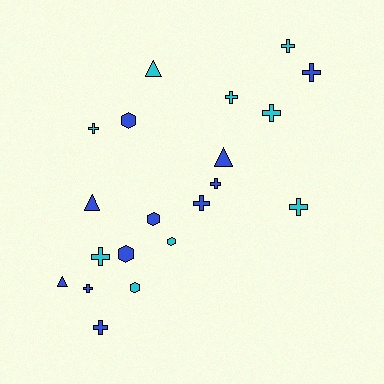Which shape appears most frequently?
Cross, with 11 objects.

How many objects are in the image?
There are 20 objects.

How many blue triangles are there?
There are 3 blue triangles.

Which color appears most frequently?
Blue, with 11 objects.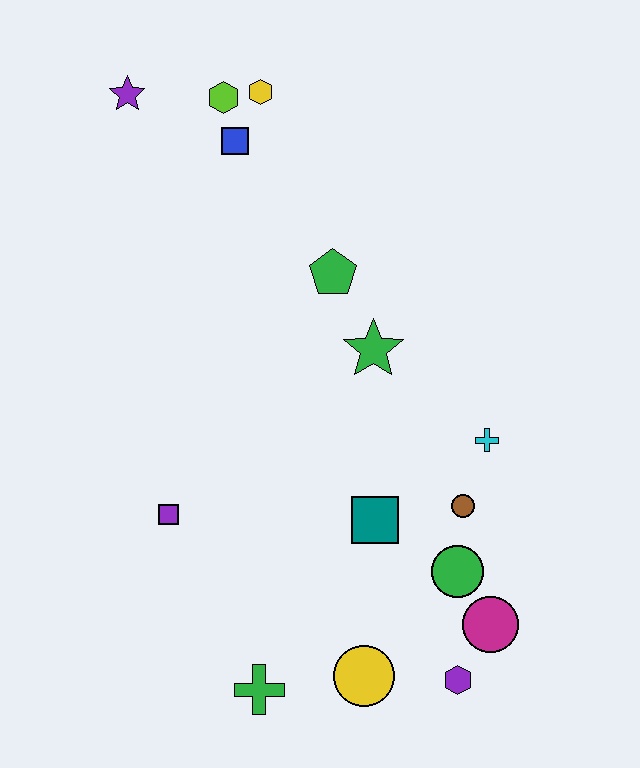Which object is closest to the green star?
The green pentagon is closest to the green star.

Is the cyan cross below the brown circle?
No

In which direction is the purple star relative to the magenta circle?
The purple star is above the magenta circle.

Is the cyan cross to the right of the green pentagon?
Yes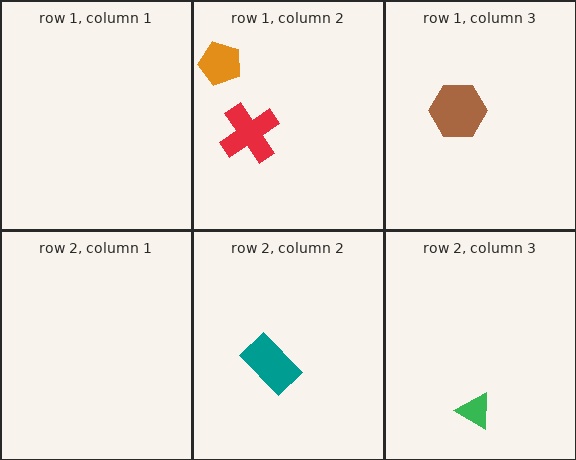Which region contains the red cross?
The row 1, column 2 region.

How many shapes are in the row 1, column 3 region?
1.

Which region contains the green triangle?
The row 2, column 3 region.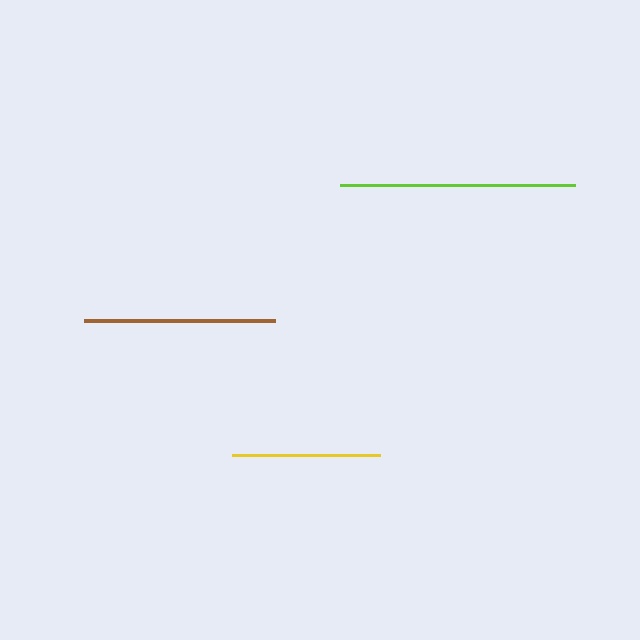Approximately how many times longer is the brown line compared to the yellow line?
The brown line is approximately 1.3 times the length of the yellow line.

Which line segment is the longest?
The lime line is the longest at approximately 235 pixels.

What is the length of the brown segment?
The brown segment is approximately 190 pixels long.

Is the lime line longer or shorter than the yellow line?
The lime line is longer than the yellow line.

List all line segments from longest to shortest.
From longest to shortest: lime, brown, yellow.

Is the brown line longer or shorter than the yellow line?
The brown line is longer than the yellow line.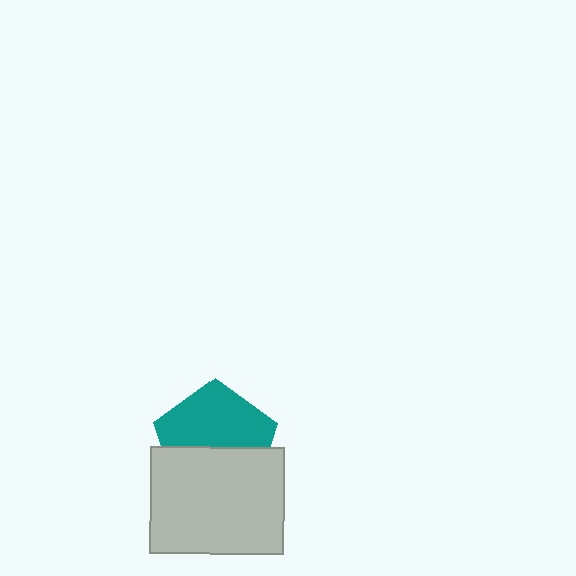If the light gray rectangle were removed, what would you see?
You would see the complete teal pentagon.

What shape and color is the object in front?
The object in front is a light gray rectangle.